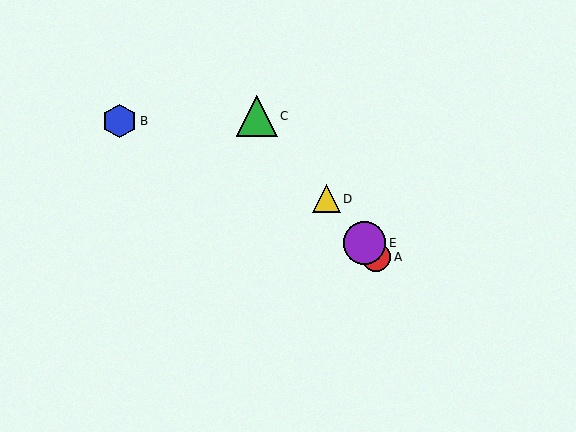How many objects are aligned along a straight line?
4 objects (A, C, D, E) are aligned along a straight line.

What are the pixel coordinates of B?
Object B is at (120, 121).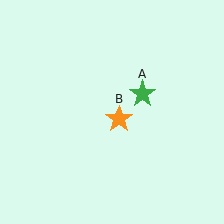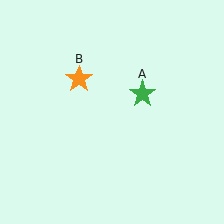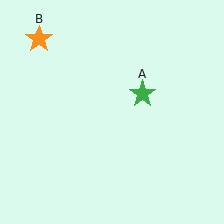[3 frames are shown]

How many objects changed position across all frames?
1 object changed position: orange star (object B).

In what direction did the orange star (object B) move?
The orange star (object B) moved up and to the left.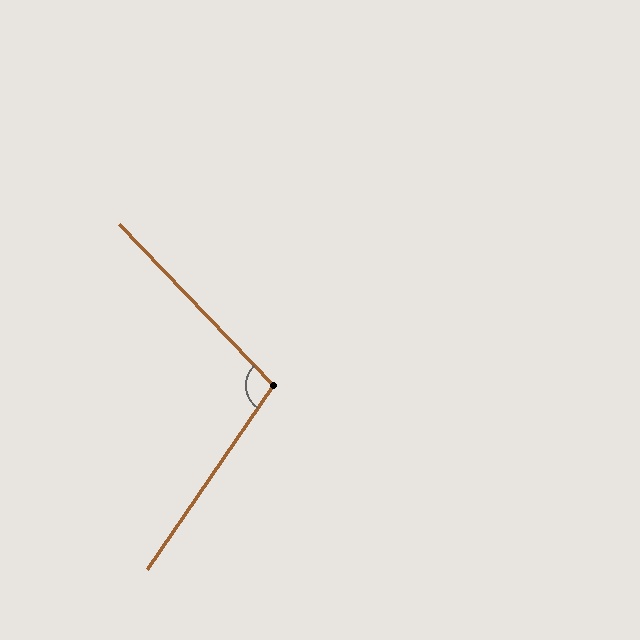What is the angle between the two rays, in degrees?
Approximately 102 degrees.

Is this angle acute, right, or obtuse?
It is obtuse.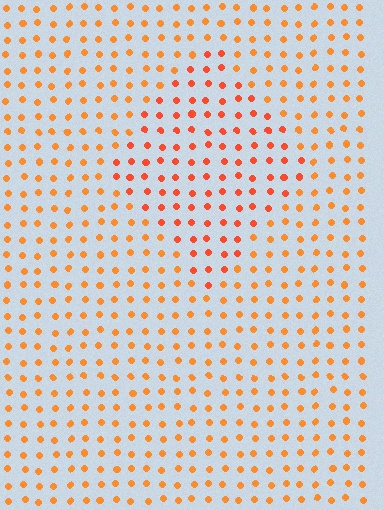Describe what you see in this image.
The image is filled with small orange elements in a uniform arrangement. A diamond-shaped region is visible where the elements are tinted to a slightly different hue, forming a subtle color boundary.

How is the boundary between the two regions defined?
The boundary is defined purely by a slight shift in hue (about 19 degrees). Spacing, size, and orientation are identical on both sides.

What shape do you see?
I see a diamond.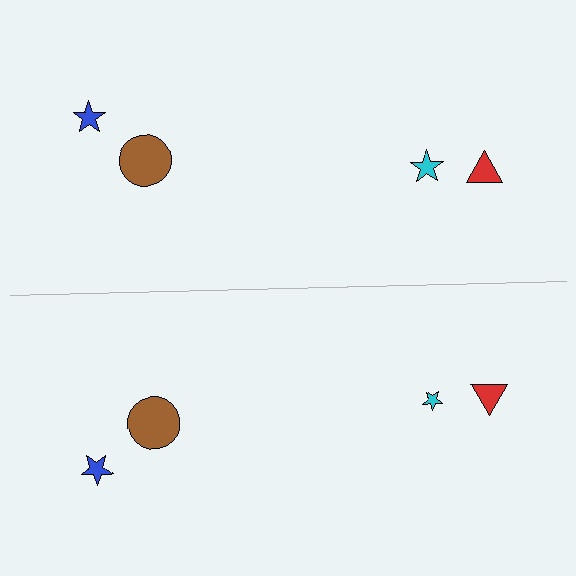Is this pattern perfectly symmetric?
No, the pattern is not perfectly symmetric. The cyan star on the bottom side has a different size than its mirror counterpart.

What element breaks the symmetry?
The cyan star on the bottom side has a different size than its mirror counterpart.